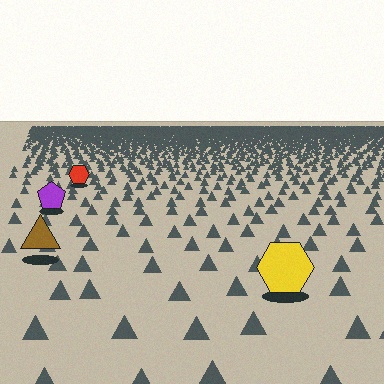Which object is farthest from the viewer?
The red hexagon is farthest from the viewer. It appears smaller and the ground texture around it is denser.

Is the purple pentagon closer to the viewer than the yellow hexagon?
No. The yellow hexagon is closer — you can tell from the texture gradient: the ground texture is coarser near it.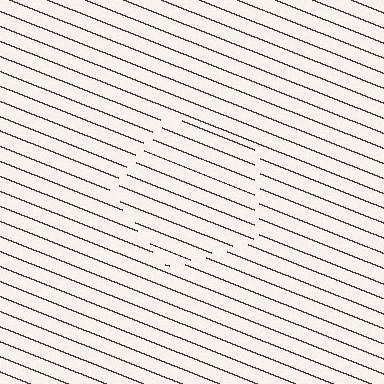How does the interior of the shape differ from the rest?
The interior of the shape contains the same grating, shifted by half a period — the contour is defined by the phase discontinuity where line-ends from the inner and outer gratings abut.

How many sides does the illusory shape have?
5 sides — the line-ends trace a pentagon.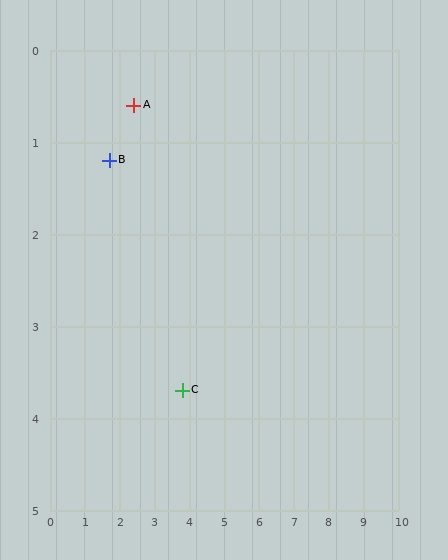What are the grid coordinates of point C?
Point C is at approximately (3.8, 3.7).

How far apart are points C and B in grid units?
Points C and B are about 3.3 grid units apart.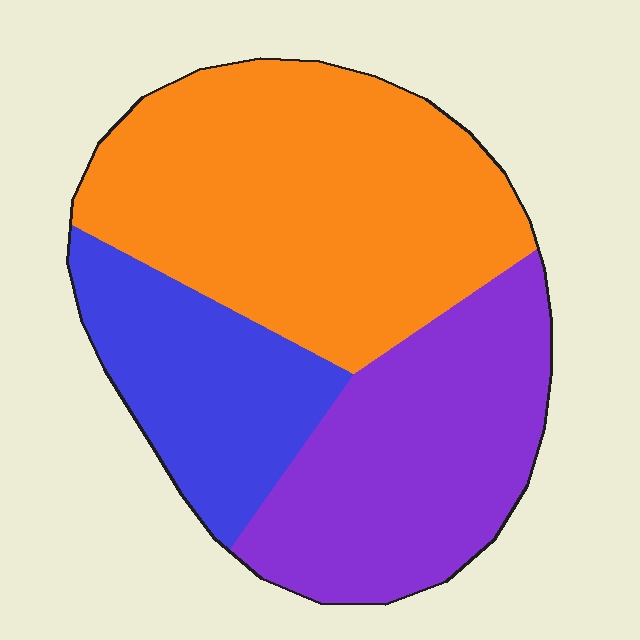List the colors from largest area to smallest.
From largest to smallest: orange, purple, blue.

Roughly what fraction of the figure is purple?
Purple covers around 30% of the figure.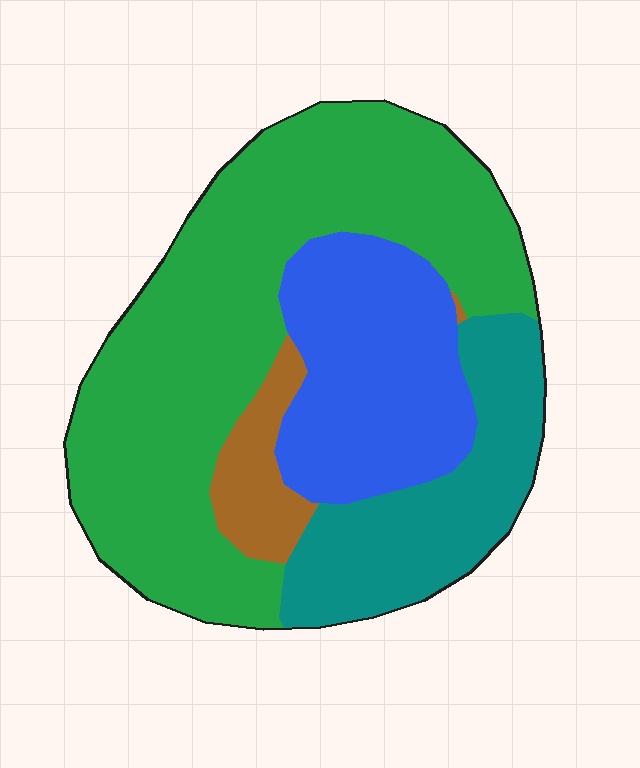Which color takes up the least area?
Brown, at roughly 5%.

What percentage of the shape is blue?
Blue covers roughly 20% of the shape.